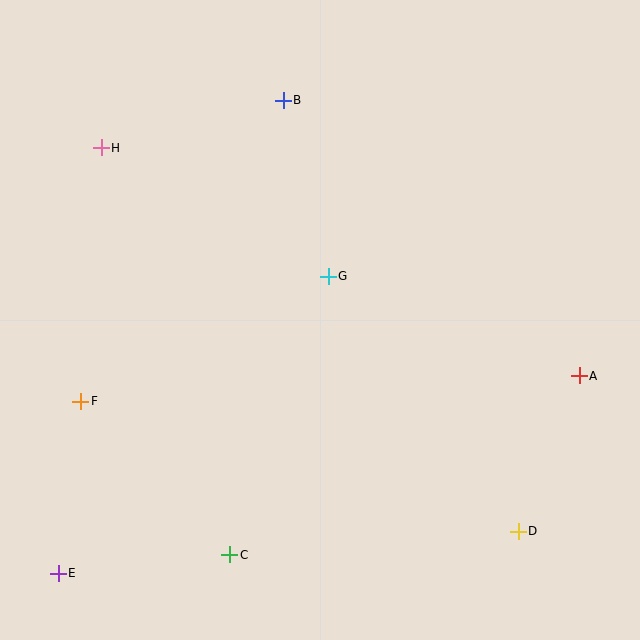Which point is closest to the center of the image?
Point G at (328, 276) is closest to the center.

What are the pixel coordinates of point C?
Point C is at (230, 555).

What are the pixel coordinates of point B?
Point B is at (283, 100).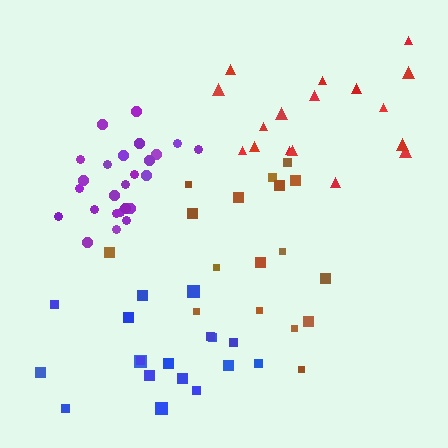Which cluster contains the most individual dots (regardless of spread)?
Purple (25).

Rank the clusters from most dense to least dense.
purple, blue, brown, red.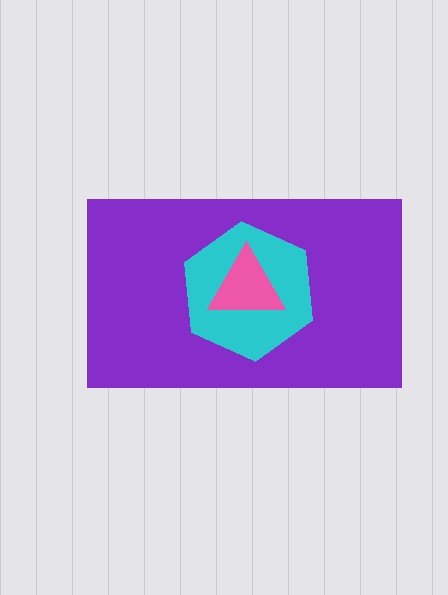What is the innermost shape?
The pink triangle.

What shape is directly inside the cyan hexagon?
The pink triangle.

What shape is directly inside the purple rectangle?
The cyan hexagon.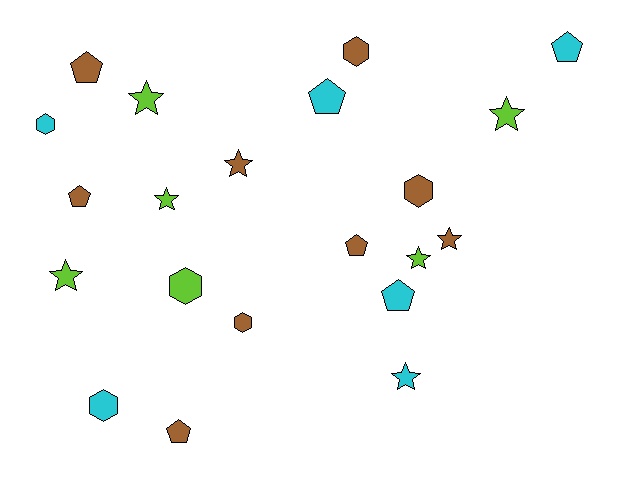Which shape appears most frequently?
Star, with 8 objects.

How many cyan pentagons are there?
There are 3 cyan pentagons.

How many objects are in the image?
There are 21 objects.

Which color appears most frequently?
Brown, with 9 objects.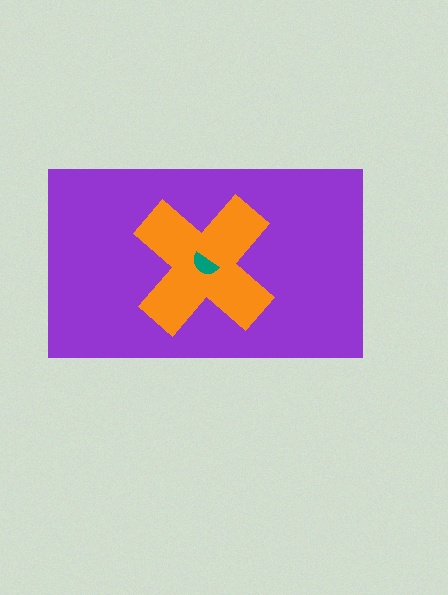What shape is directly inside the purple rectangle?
The orange cross.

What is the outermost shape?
The purple rectangle.